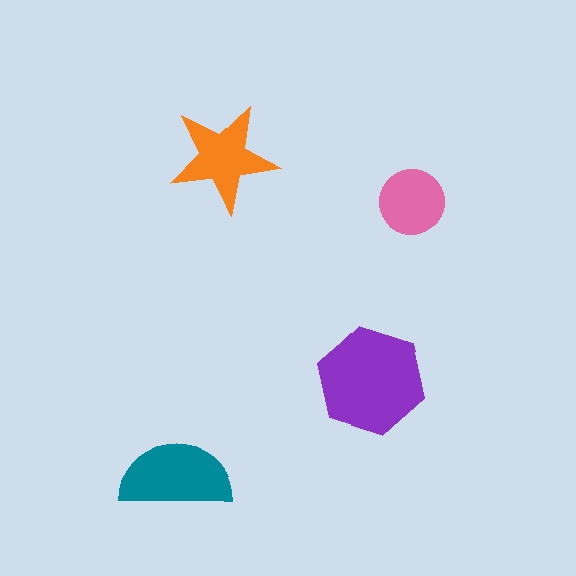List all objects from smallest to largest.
The pink circle, the orange star, the teal semicircle, the purple hexagon.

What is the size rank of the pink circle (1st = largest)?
4th.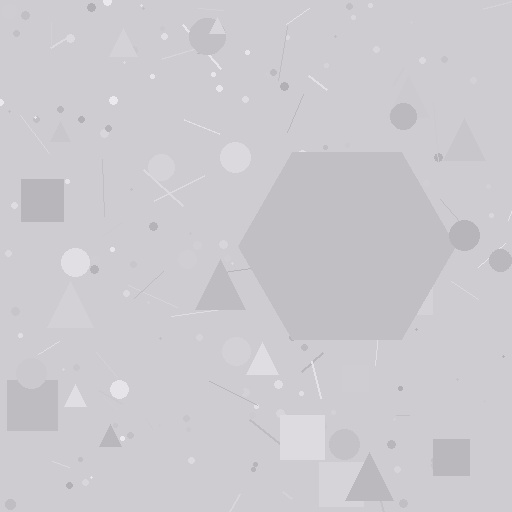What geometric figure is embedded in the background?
A hexagon is embedded in the background.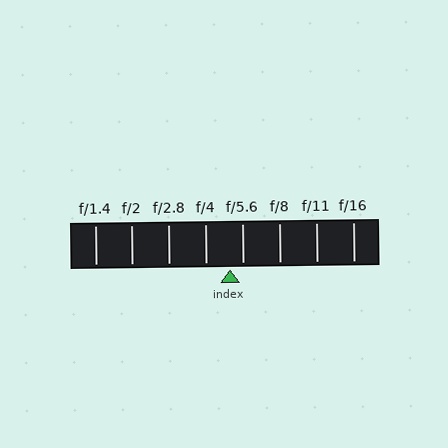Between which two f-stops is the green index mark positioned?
The index mark is between f/4 and f/5.6.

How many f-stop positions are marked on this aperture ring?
There are 8 f-stop positions marked.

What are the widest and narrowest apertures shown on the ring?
The widest aperture shown is f/1.4 and the narrowest is f/16.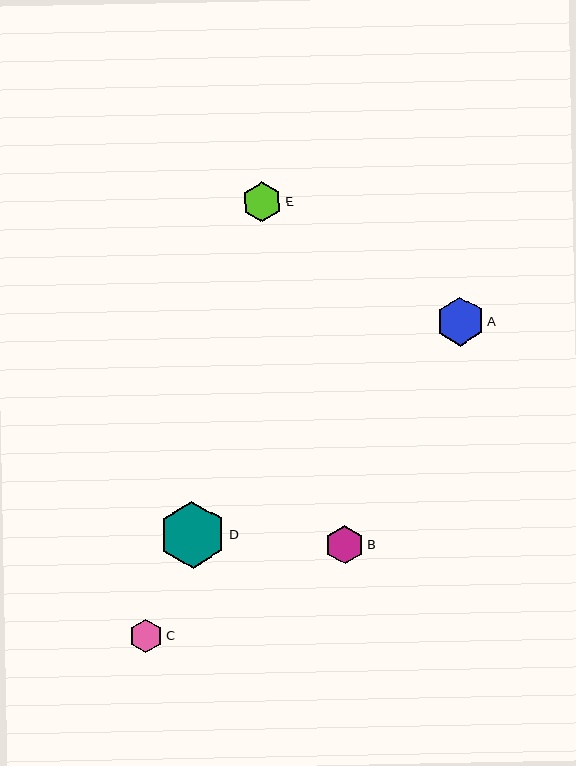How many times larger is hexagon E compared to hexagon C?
Hexagon E is approximately 1.2 times the size of hexagon C.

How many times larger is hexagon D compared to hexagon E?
Hexagon D is approximately 1.7 times the size of hexagon E.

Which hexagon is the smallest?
Hexagon C is the smallest with a size of approximately 34 pixels.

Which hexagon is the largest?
Hexagon D is the largest with a size of approximately 67 pixels.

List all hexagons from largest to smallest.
From largest to smallest: D, A, E, B, C.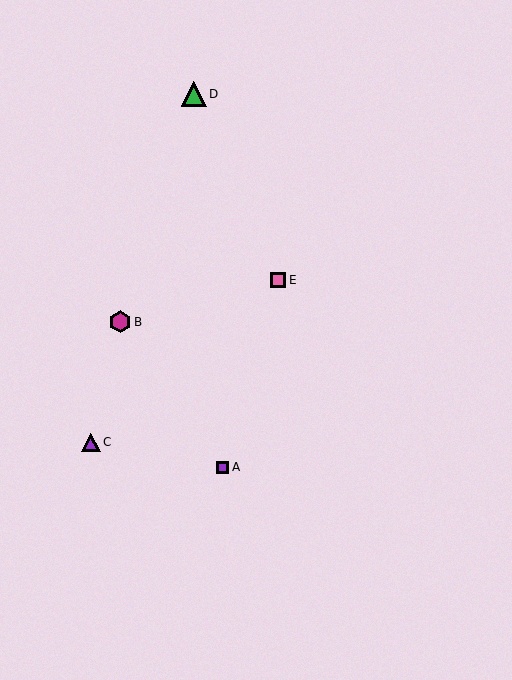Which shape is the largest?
The green triangle (labeled D) is the largest.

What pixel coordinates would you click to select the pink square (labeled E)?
Click at (278, 280) to select the pink square E.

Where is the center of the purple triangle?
The center of the purple triangle is at (91, 442).